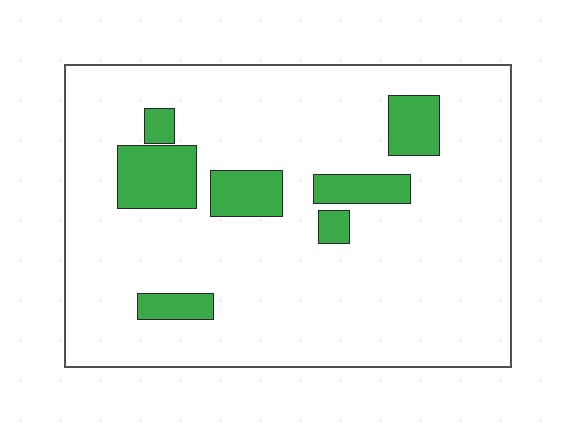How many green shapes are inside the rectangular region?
7.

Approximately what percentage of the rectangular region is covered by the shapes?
Approximately 15%.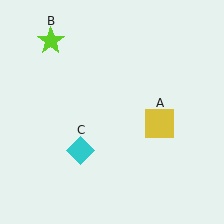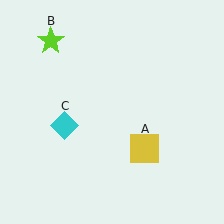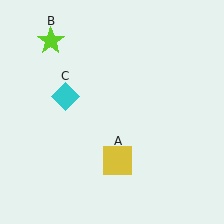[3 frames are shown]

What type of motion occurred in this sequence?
The yellow square (object A), cyan diamond (object C) rotated clockwise around the center of the scene.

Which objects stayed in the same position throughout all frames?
Lime star (object B) remained stationary.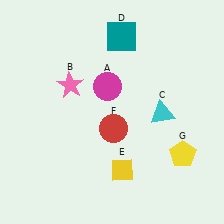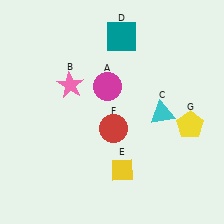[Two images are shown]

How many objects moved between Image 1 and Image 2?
1 object moved between the two images.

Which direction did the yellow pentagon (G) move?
The yellow pentagon (G) moved up.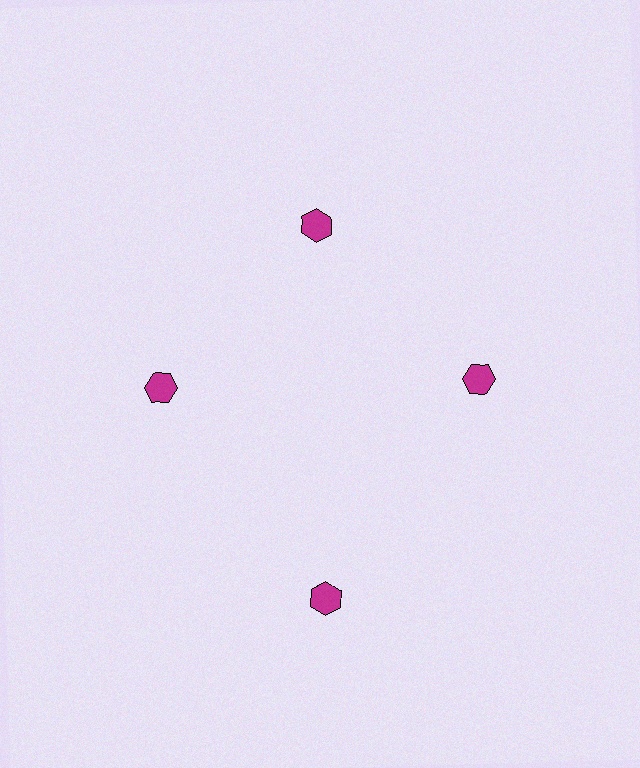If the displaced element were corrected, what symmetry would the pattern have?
It would have 4-fold rotational symmetry — the pattern would map onto itself every 90 degrees.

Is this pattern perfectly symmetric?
No. The 4 magenta hexagons are arranged in a ring, but one element near the 6 o'clock position is pushed outward from the center, breaking the 4-fold rotational symmetry.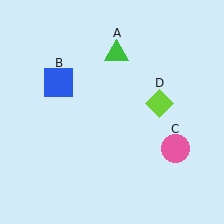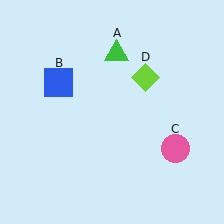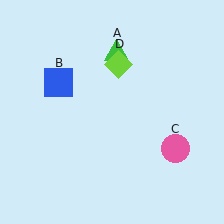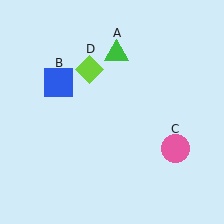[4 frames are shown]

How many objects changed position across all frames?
1 object changed position: lime diamond (object D).